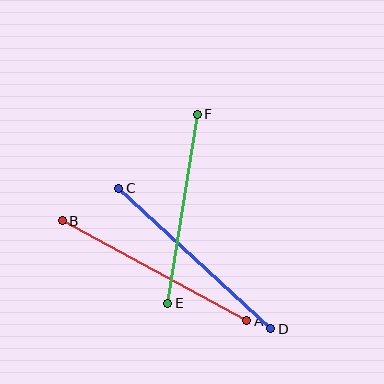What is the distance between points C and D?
The distance is approximately 207 pixels.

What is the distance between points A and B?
The distance is approximately 210 pixels.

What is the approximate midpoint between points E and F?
The midpoint is at approximately (183, 209) pixels.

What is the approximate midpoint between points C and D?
The midpoint is at approximately (195, 259) pixels.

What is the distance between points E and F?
The distance is approximately 192 pixels.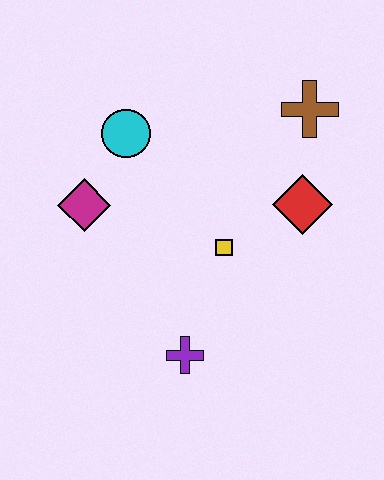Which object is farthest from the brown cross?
The purple cross is farthest from the brown cross.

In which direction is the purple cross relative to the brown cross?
The purple cross is below the brown cross.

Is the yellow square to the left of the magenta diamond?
No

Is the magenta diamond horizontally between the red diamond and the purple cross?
No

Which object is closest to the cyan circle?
The magenta diamond is closest to the cyan circle.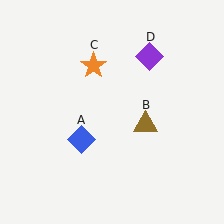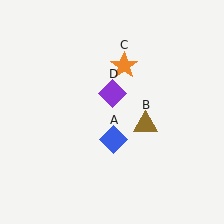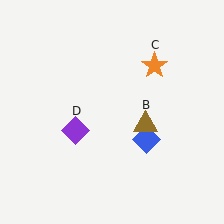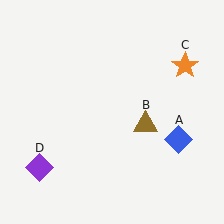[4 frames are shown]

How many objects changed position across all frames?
3 objects changed position: blue diamond (object A), orange star (object C), purple diamond (object D).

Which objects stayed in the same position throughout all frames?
Brown triangle (object B) remained stationary.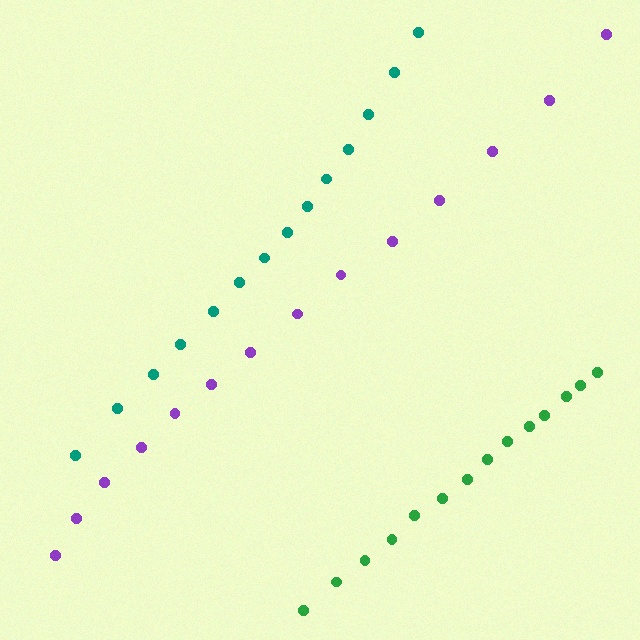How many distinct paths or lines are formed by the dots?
There are 3 distinct paths.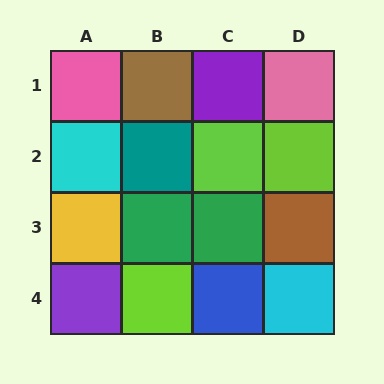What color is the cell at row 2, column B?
Teal.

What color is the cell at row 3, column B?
Green.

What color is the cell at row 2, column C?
Lime.